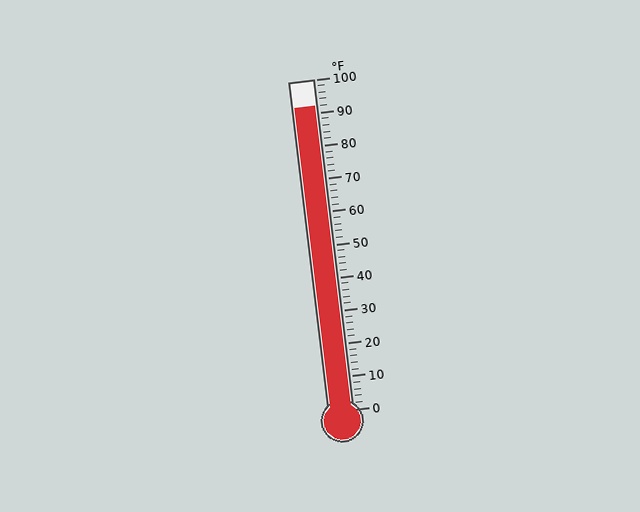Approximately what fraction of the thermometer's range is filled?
The thermometer is filled to approximately 90% of its range.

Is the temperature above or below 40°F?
The temperature is above 40°F.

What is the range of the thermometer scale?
The thermometer scale ranges from 0°F to 100°F.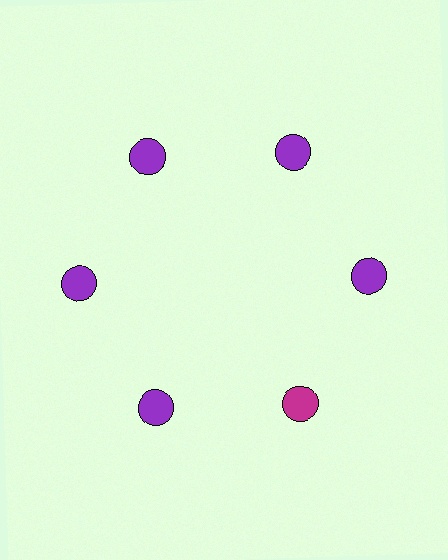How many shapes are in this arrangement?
There are 6 shapes arranged in a ring pattern.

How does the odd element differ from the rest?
It has a different color: magenta instead of purple.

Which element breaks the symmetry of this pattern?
The magenta circle at roughly the 5 o'clock position breaks the symmetry. All other shapes are purple circles.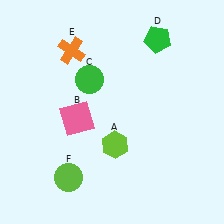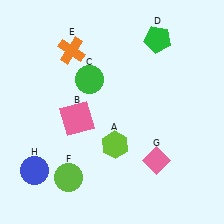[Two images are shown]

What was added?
A pink diamond (G), a blue circle (H) were added in Image 2.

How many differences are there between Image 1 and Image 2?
There are 2 differences between the two images.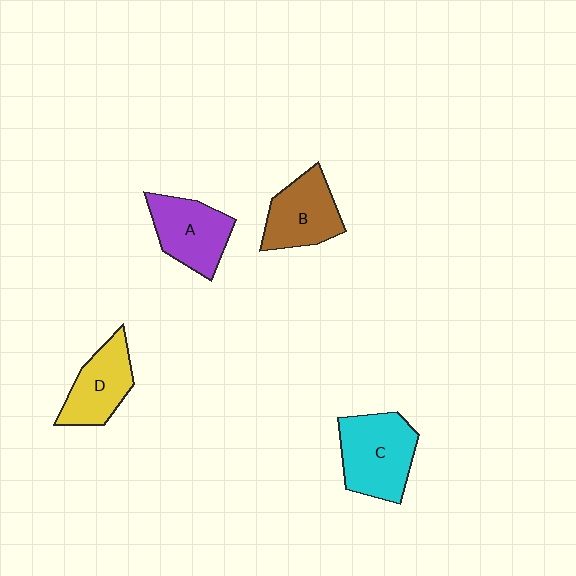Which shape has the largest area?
Shape C (cyan).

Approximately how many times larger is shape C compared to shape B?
Approximately 1.2 times.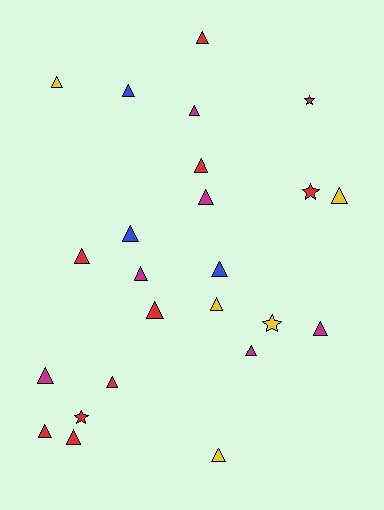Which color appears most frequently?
Red, with 9 objects.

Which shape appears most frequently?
Triangle, with 20 objects.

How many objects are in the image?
There are 24 objects.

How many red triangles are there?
There are 7 red triangles.